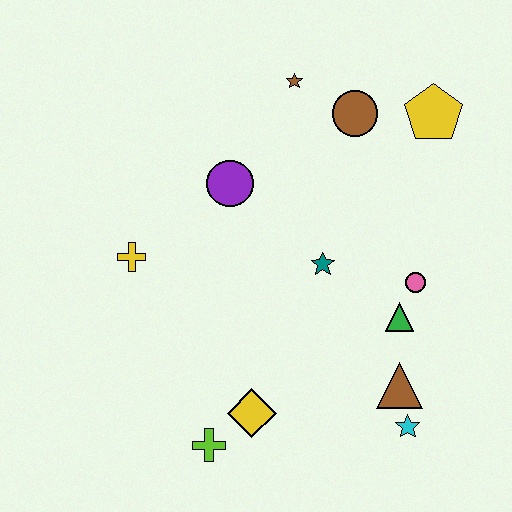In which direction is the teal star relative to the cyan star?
The teal star is above the cyan star.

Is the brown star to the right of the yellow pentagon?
No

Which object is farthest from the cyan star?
The brown star is farthest from the cyan star.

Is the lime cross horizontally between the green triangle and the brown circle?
No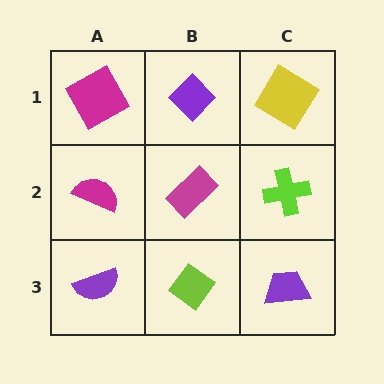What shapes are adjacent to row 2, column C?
A yellow diamond (row 1, column C), a purple trapezoid (row 3, column C), a magenta rectangle (row 2, column B).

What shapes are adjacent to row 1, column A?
A magenta semicircle (row 2, column A), a purple diamond (row 1, column B).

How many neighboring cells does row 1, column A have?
2.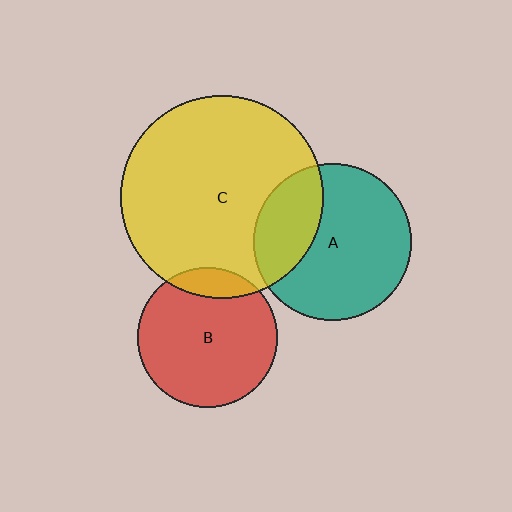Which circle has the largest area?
Circle C (yellow).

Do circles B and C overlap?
Yes.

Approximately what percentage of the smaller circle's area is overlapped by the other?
Approximately 15%.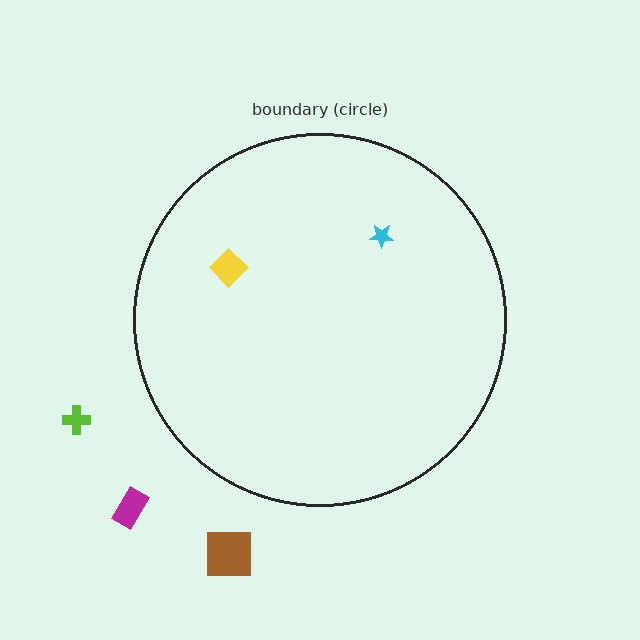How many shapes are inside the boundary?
2 inside, 3 outside.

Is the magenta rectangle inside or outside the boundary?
Outside.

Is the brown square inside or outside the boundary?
Outside.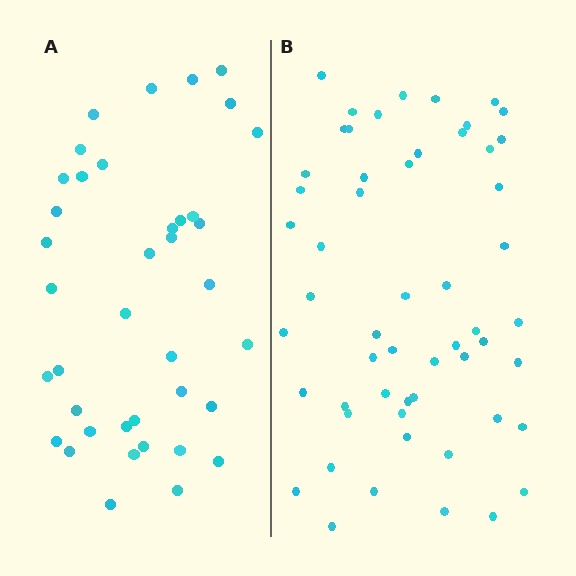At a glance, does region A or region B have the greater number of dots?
Region B (the right region) has more dots.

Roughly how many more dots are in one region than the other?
Region B has approximately 15 more dots than region A.